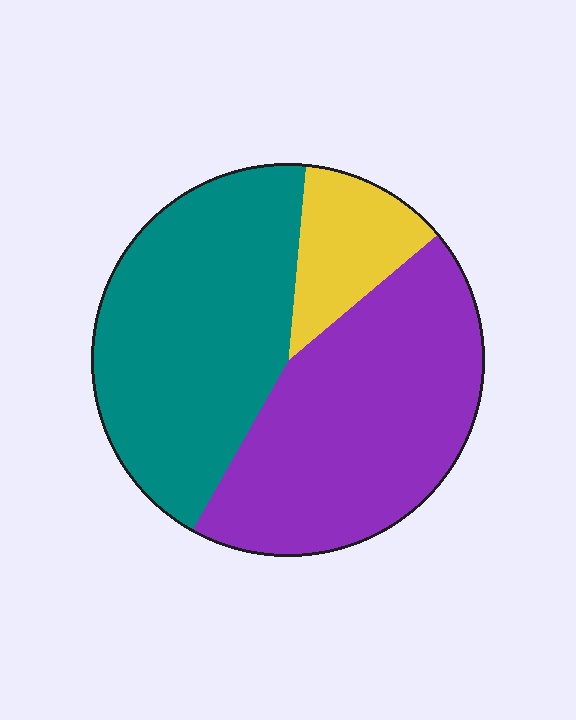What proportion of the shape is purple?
Purple covers about 45% of the shape.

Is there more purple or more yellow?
Purple.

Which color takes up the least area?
Yellow, at roughly 10%.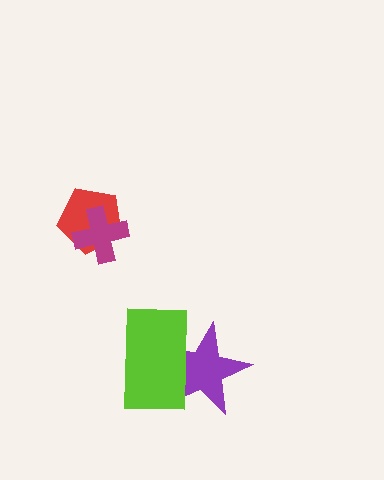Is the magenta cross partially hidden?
No, no other shape covers it.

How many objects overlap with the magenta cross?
1 object overlaps with the magenta cross.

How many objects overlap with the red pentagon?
1 object overlaps with the red pentagon.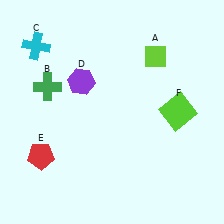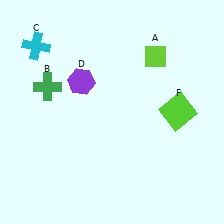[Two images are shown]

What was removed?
The red pentagon (E) was removed in Image 2.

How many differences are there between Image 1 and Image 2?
There is 1 difference between the two images.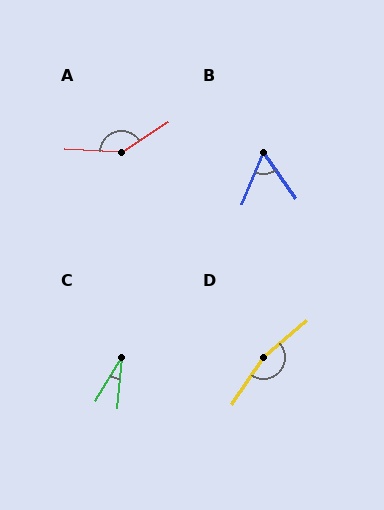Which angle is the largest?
D, at approximately 164 degrees.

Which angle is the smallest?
C, at approximately 25 degrees.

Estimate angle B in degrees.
Approximately 58 degrees.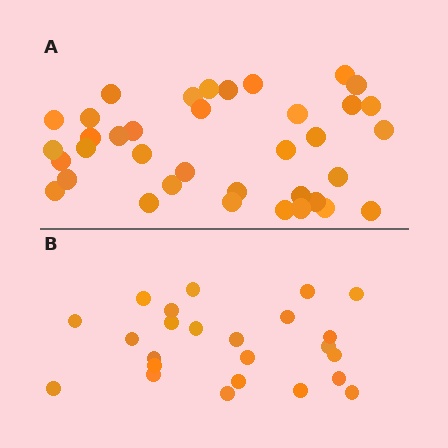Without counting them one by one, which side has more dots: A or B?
Region A (the top region) has more dots.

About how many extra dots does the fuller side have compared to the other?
Region A has approximately 15 more dots than region B.